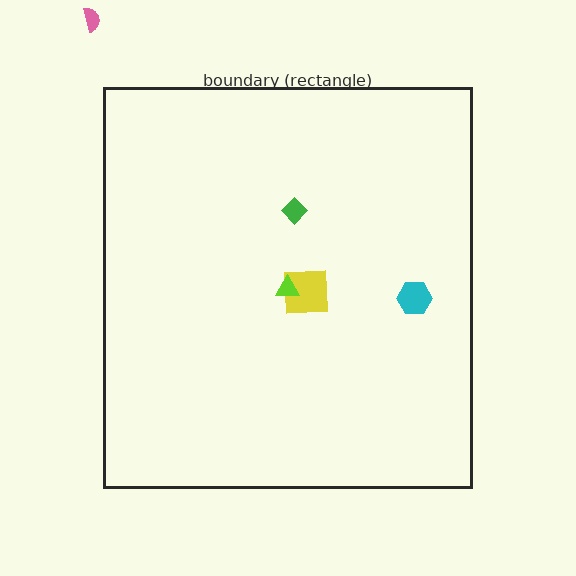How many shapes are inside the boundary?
4 inside, 1 outside.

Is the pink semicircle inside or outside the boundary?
Outside.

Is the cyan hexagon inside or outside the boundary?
Inside.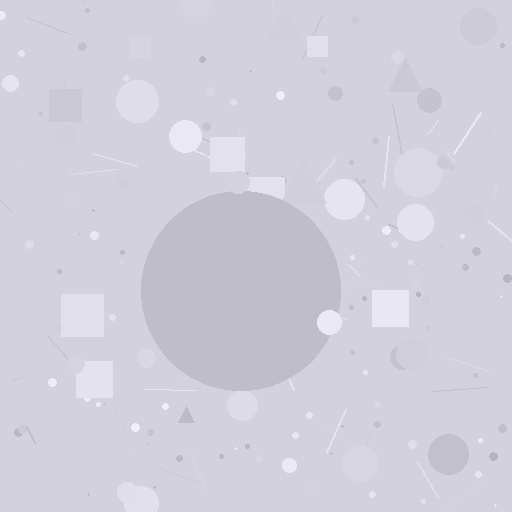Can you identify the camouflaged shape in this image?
The camouflaged shape is a circle.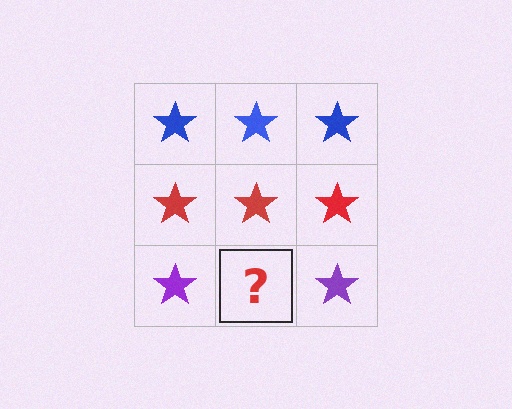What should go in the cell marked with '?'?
The missing cell should contain a purple star.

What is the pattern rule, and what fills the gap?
The rule is that each row has a consistent color. The gap should be filled with a purple star.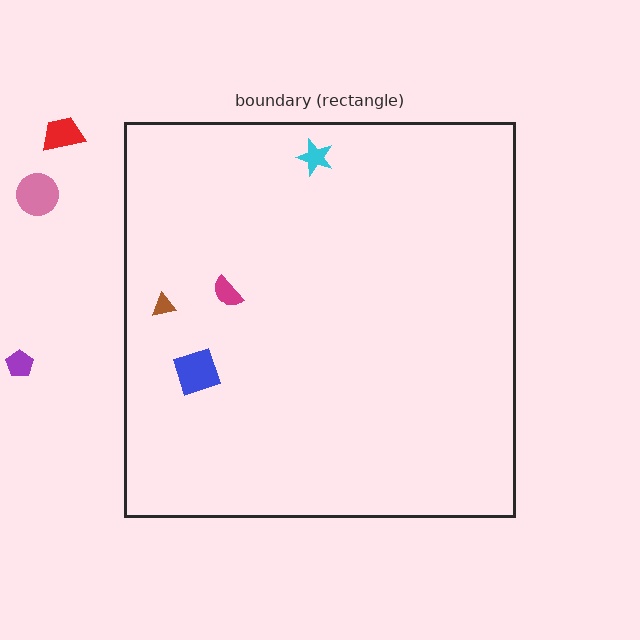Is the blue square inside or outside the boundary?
Inside.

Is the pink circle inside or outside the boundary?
Outside.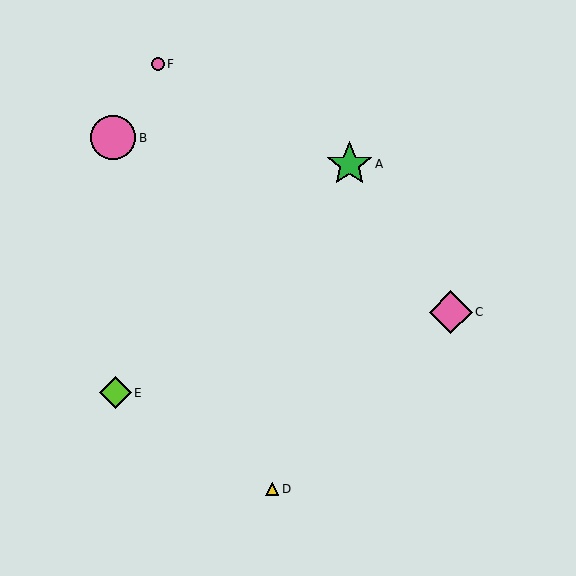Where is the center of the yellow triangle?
The center of the yellow triangle is at (272, 489).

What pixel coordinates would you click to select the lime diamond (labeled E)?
Click at (115, 393) to select the lime diamond E.